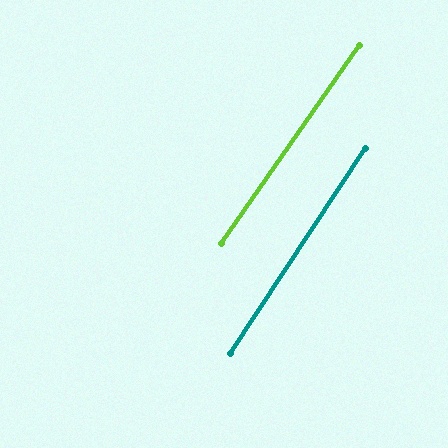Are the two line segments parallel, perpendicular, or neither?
Parallel — their directions differ by only 1.5°.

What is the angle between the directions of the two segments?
Approximately 1 degree.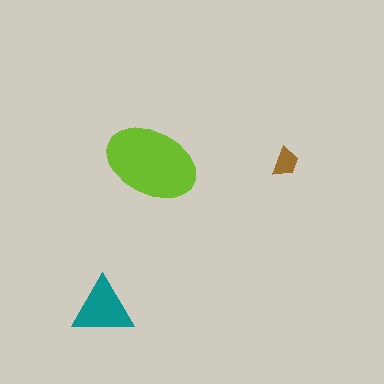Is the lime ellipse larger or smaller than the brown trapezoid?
Larger.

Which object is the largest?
The lime ellipse.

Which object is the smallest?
The brown trapezoid.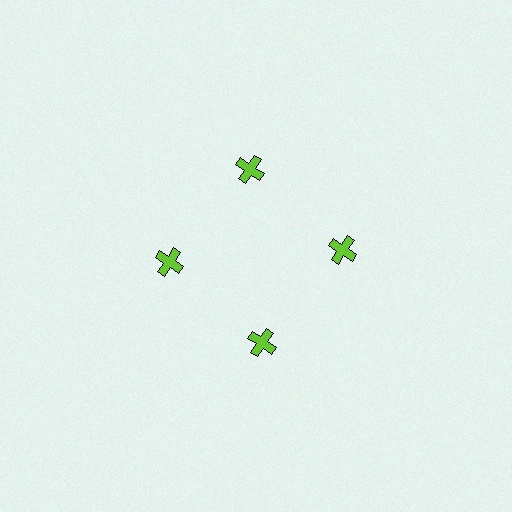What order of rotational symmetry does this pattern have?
This pattern has 4-fold rotational symmetry.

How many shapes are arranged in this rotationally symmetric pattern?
There are 4 shapes, arranged in 4 groups of 1.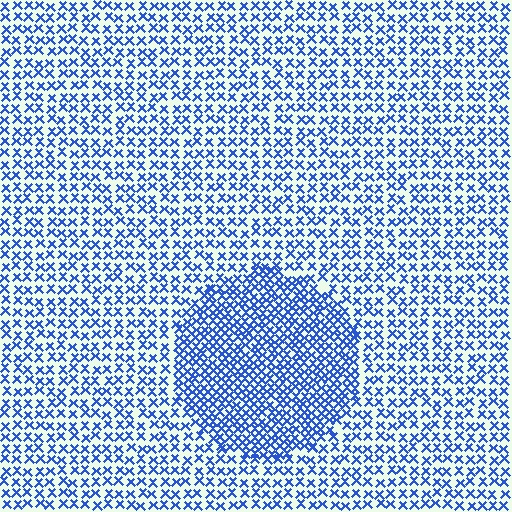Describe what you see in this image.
The image contains small blue elements arranged at two different densities. A circle-shaped region is visible where the elements are more densely packed than the surrounding area.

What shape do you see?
I see a circle.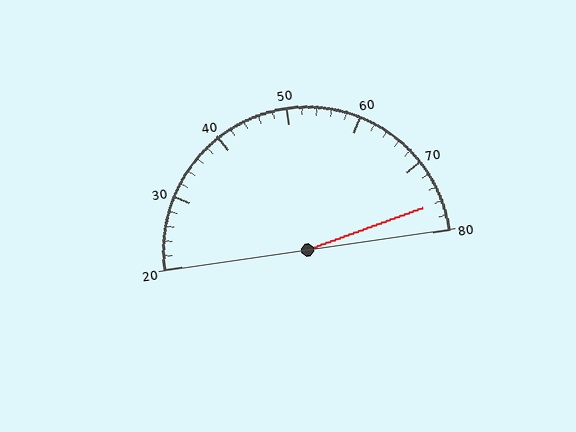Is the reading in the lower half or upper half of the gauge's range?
The reading is in the upper half of the range (20 to 80).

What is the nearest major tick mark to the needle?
The nearest major tick mark is 80.